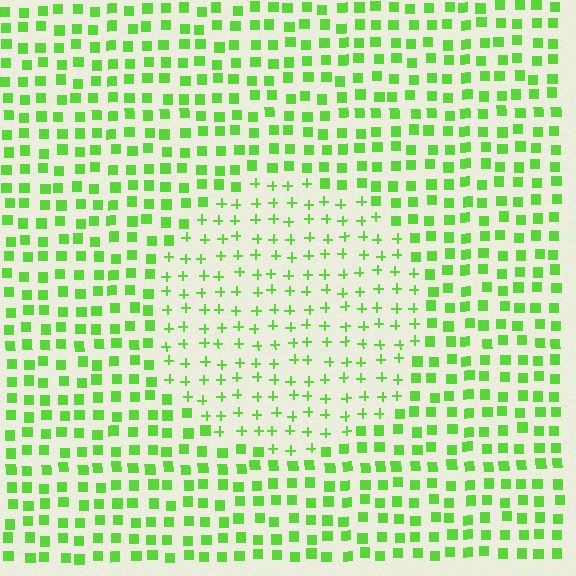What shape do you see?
I see a circle.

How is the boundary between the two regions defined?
The boundary is defined by a change in element shape: plus signs inside vs. squares outside. All elements share the same color and spacing.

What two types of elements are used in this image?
The image uses plus signs inside the circle region and squares outside it.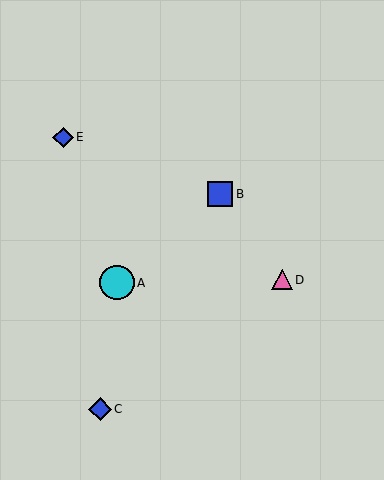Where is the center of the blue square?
The center of the blue square is at (220, 194).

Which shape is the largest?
The cyan circle (labeled A) is the largest.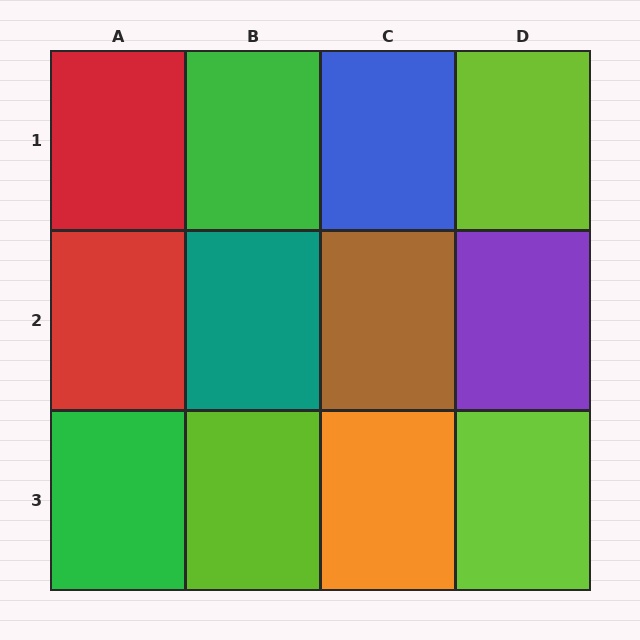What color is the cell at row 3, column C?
Orange.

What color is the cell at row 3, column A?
Green.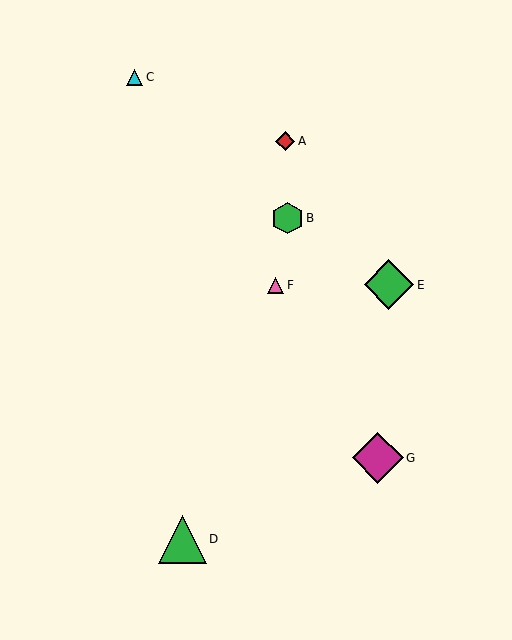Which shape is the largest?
The magenta diamond (labeled G) is the largest.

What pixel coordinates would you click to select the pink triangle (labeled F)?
Click at (276, 285) to select the pink triangle F.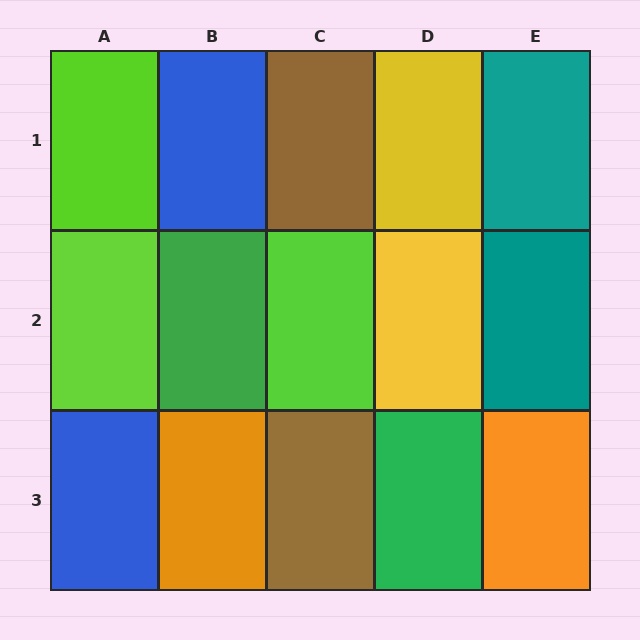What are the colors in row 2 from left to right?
Lime, green, lime, yellow, teal.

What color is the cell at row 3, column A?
Blue.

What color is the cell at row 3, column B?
Orange.